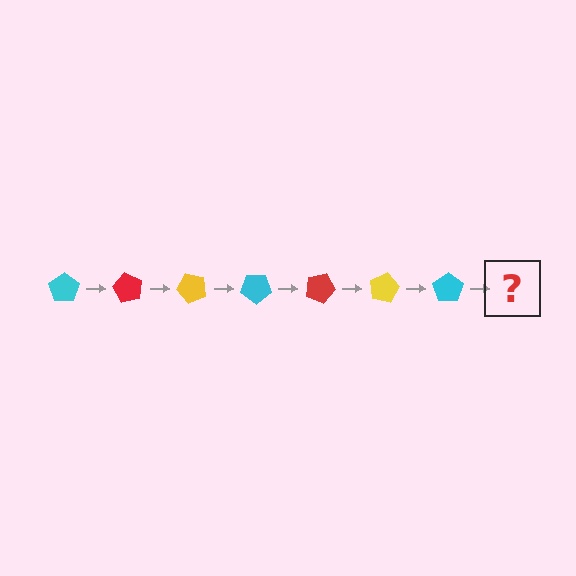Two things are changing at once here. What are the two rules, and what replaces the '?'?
The two rules are that it rotates 60 degrees each step and the color cycles through cyan, red, and yellow. The '?' should be a red pentagon, rotated 420 degrees from the start.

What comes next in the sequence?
The next element should be a red pentagon, rotated 420 degrees from the start.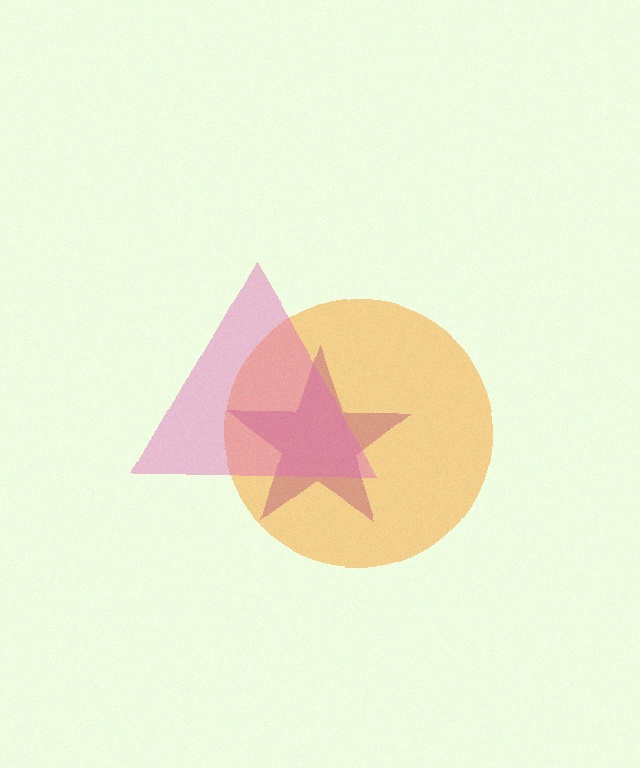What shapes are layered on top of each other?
The layered shapes are: a purple star, an orange circle, a pink triangle.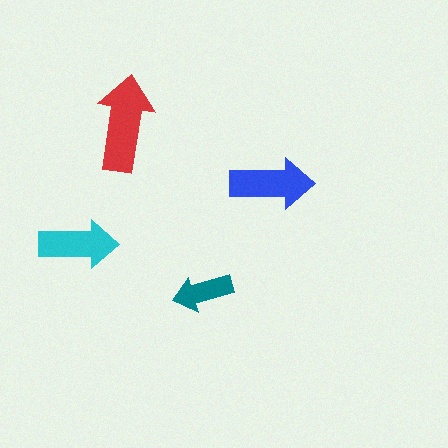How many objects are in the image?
There are 4 objects in the image.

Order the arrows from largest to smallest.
the red one, the blue one, the cyan one, the teal one.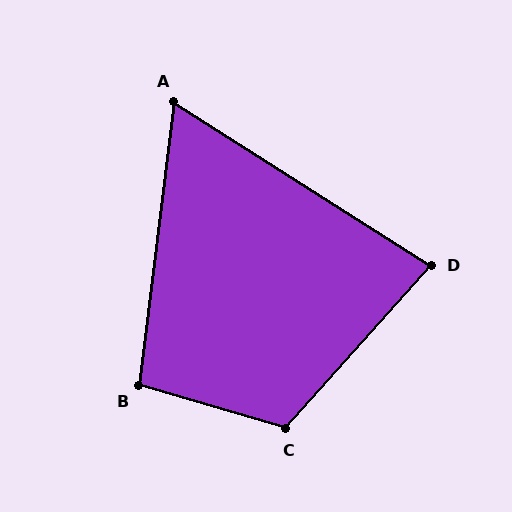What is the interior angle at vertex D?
Approximately 81 degrees (acute).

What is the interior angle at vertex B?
Approximately 99 degrees (obtuse).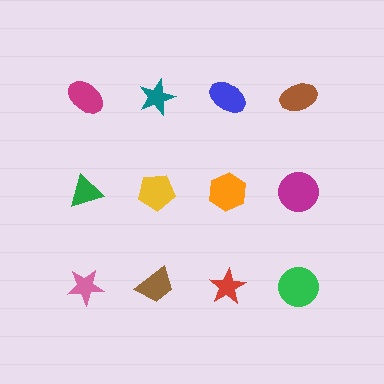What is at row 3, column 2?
A brown trapezoid.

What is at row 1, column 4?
A brown ellipse.